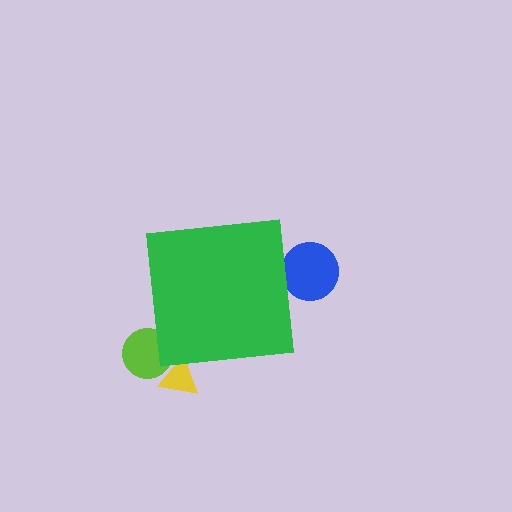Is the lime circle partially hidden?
Yes, the lime circle is partially hidden behind the green square.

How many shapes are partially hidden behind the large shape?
3 shapes are partially hidden.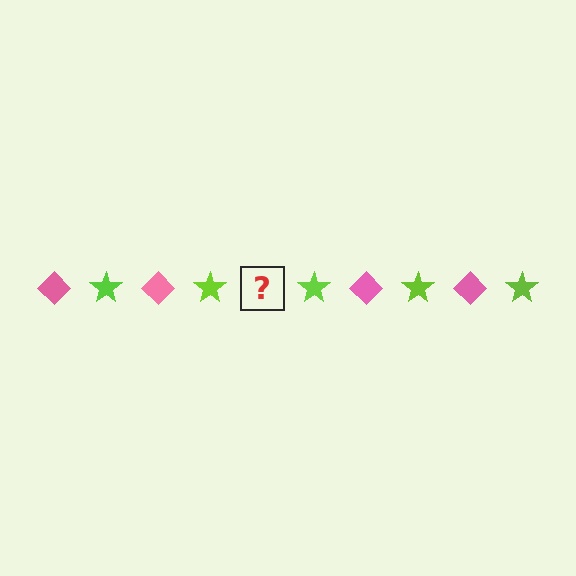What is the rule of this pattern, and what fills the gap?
The rule is that the pattern alternates between pink diamond and lime star. The gap should be filled with a pink diamond.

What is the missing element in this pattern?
The missing element is a pink diamond.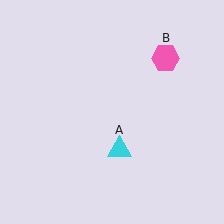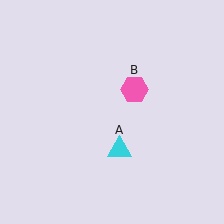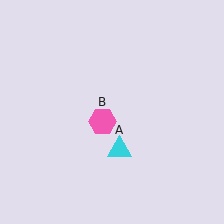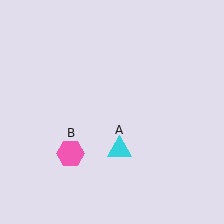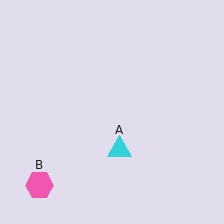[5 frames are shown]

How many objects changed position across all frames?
1 object changed position: pink hexagon (object B).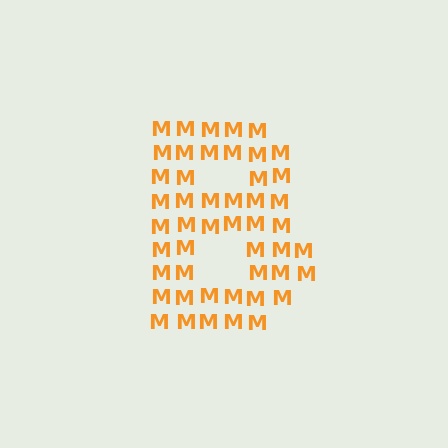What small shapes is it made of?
It is made of small letter M's.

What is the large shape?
The large shape is the letter B.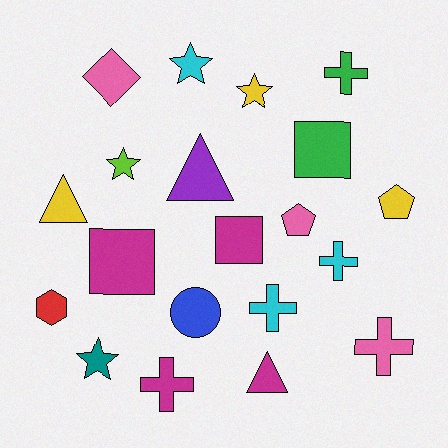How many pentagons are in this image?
There are 2 pentagons.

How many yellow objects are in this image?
There are 3 yellow objects.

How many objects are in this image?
There are 20 objects.